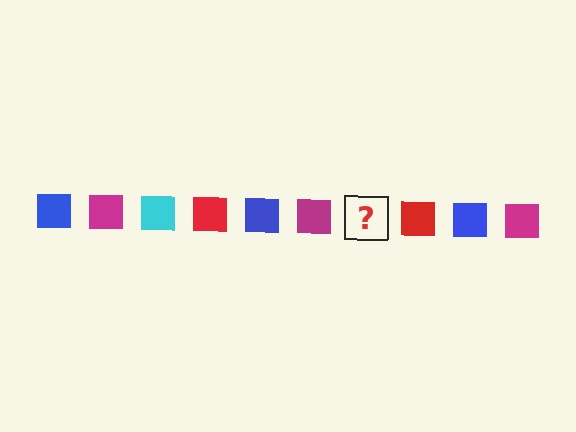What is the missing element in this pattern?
The missing element is a cyan square.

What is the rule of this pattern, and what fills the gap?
The rule is that the pattern cycles through blue, magenta, cyan, red squares. The gap should be filled with a cyan square.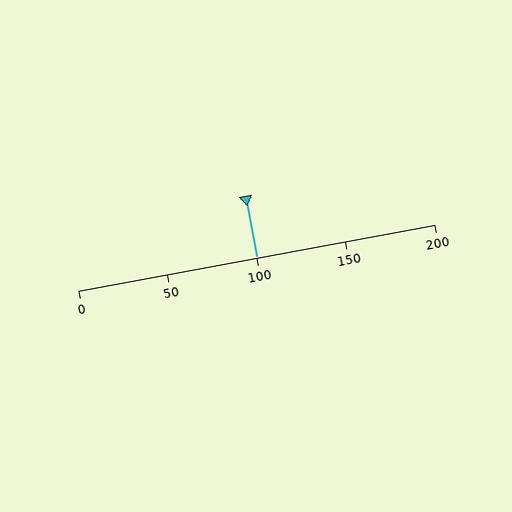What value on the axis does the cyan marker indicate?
The marker indicates approximately 100.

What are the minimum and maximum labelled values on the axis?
The axis runs from 0 to 200.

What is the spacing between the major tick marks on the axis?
The major ticks are spaced 50 apart.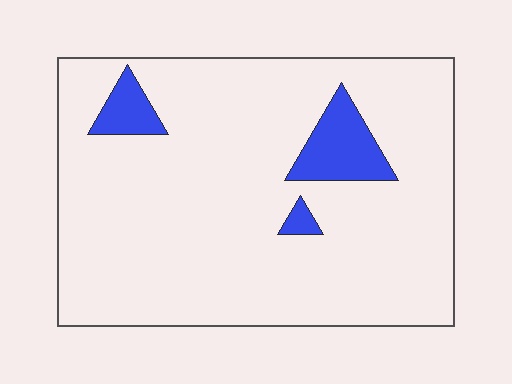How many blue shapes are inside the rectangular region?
3.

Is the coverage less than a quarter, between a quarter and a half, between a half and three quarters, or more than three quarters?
Less than a quarter.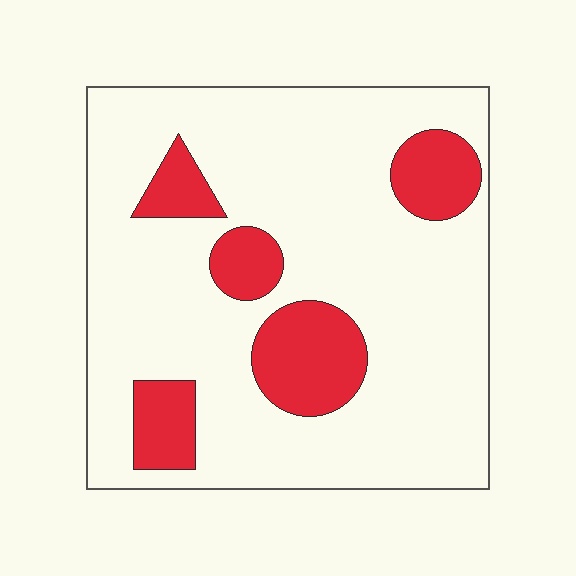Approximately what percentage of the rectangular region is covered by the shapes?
Approximately 20%.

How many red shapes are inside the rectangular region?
5.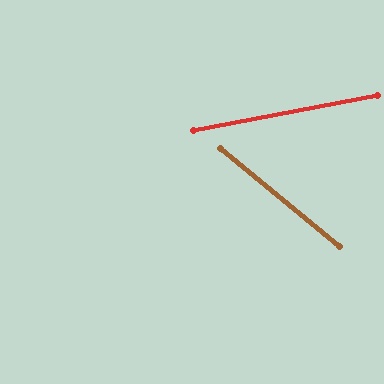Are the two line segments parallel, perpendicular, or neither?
Neither parallel nor perpendicular — they differ by about 50°.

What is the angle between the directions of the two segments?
Approximately 50 degrees.